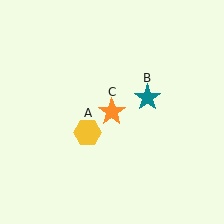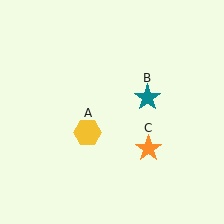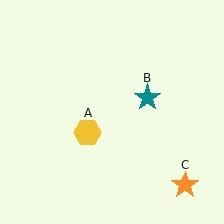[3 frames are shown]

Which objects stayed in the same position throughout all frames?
Yellow hexagon (object A) and teal star (object B) remained stationary.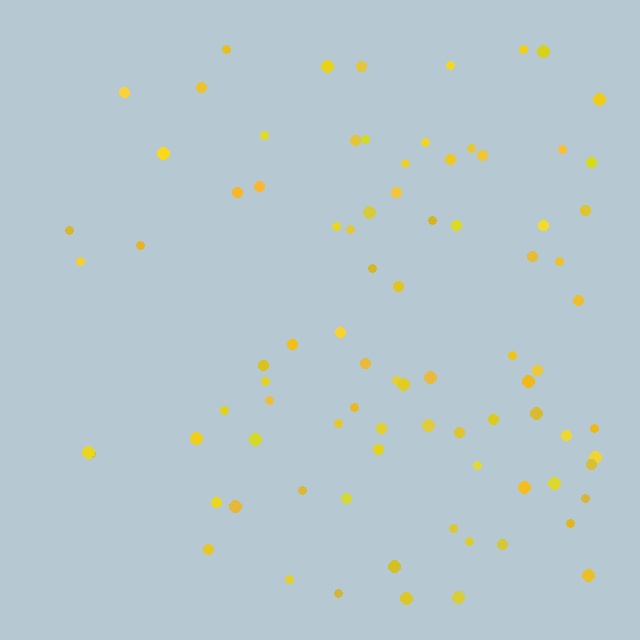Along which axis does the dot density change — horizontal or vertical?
Horizontal.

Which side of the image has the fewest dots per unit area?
The left.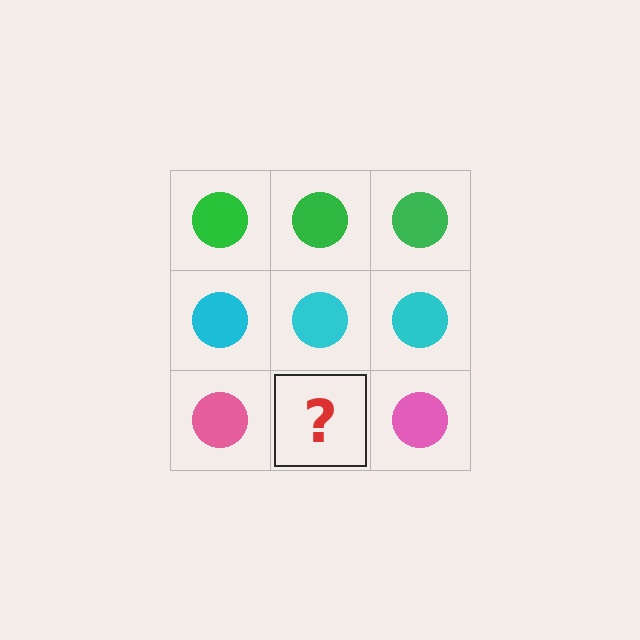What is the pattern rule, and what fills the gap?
The rule is that each row has a consistent color. The gap should be filled with a pink circle.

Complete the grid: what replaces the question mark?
The question mark should be replaced with a pink circle.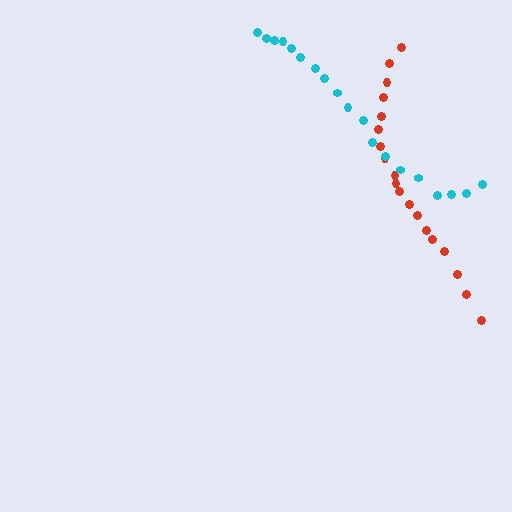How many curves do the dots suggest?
There are 2 distinct paths.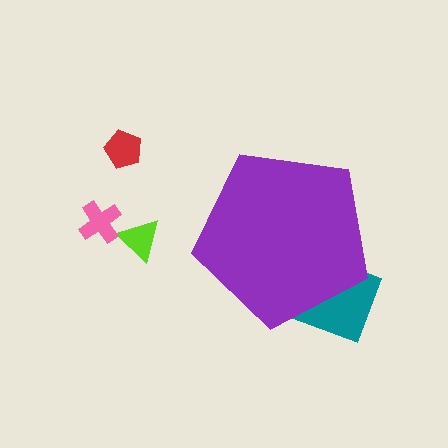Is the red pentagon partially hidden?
No, the red pentagon is fully visible.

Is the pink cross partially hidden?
No, the pink cross is fully visible.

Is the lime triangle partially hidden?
No, the lime triangle is fully visible.